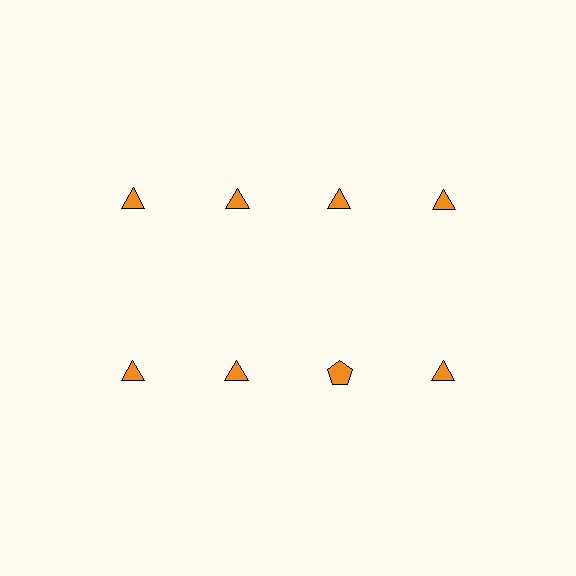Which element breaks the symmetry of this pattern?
The orange pentagon in the second row, center column breaks the symmetry. All other shapes are orange triangles.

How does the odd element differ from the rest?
It has a different shape: pentagon instead of triangle.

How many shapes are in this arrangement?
There are 8 shapes arranged in a grid pattern.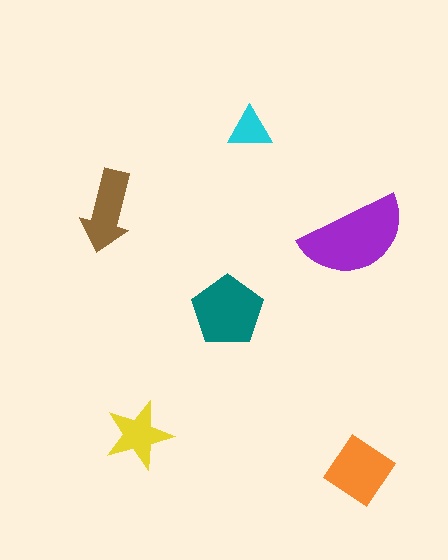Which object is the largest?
The purple semicircle.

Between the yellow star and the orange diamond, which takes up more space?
The orange diamond.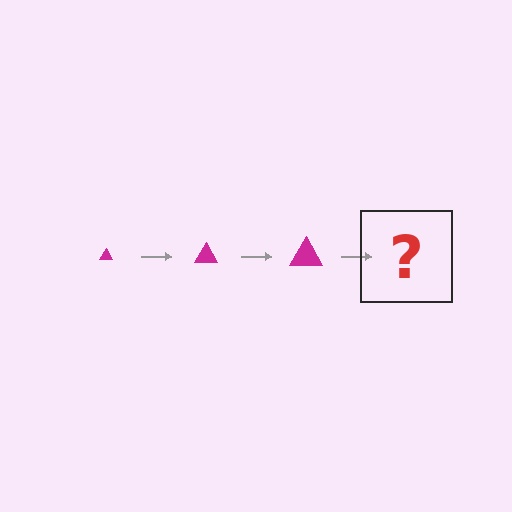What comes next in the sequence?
The next element should be a magenta triangle, larger than the previous one.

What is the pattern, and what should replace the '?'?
The pattern is that the triangle gets progressively larger each step. The '?' should be a magenta triangle, larger than the previous one.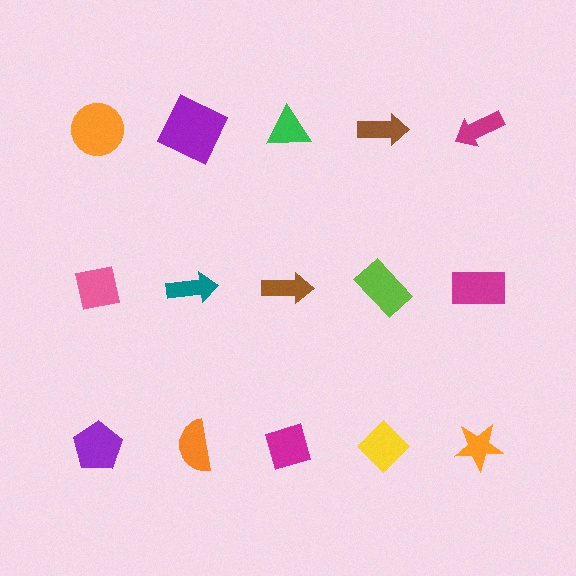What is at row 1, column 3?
A green triangle.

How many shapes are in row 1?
5 shapes.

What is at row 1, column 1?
An orange circle.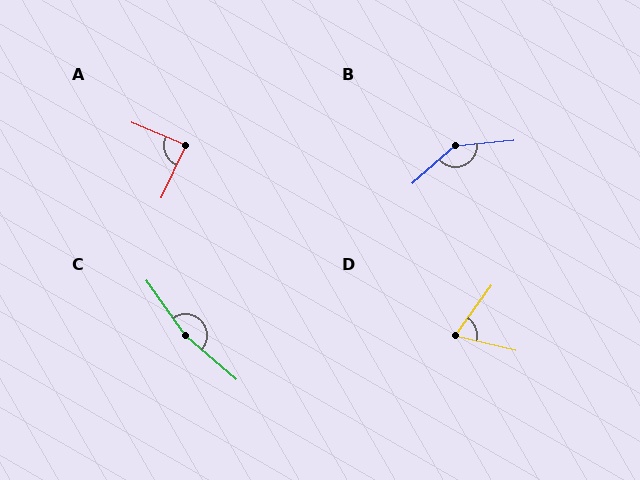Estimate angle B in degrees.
Approximately 144 degrees.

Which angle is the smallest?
D, at approximately 68 degrees.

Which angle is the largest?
C, at approximately 166 degrees.